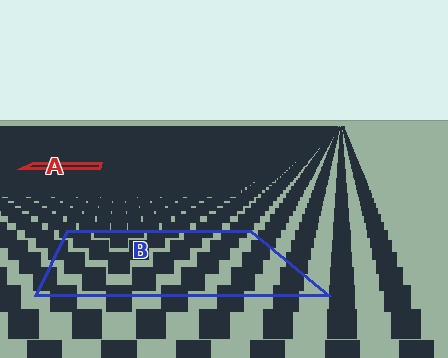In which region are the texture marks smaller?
The texture marks are smaller in region A, because it is farther away.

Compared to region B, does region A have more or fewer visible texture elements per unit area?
Region A has more texture elements per unit area — they are packed more densely because it is farther away.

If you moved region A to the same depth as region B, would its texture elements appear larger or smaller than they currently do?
They would appear larger. At a closer depth, the same texture elements are projected at a bigger on-screen size.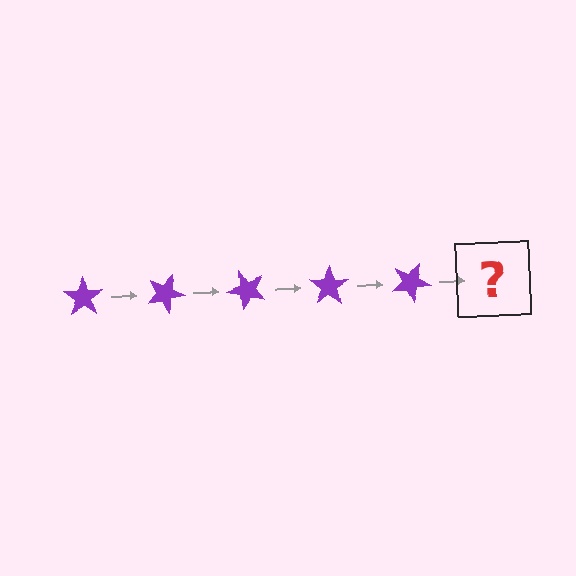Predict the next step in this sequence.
The next step is a purple star rotated 125 degrees.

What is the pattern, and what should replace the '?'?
The pattern is that the star rotates 25 degrees each step. The '?' should be a purple star rotated 125 degrees.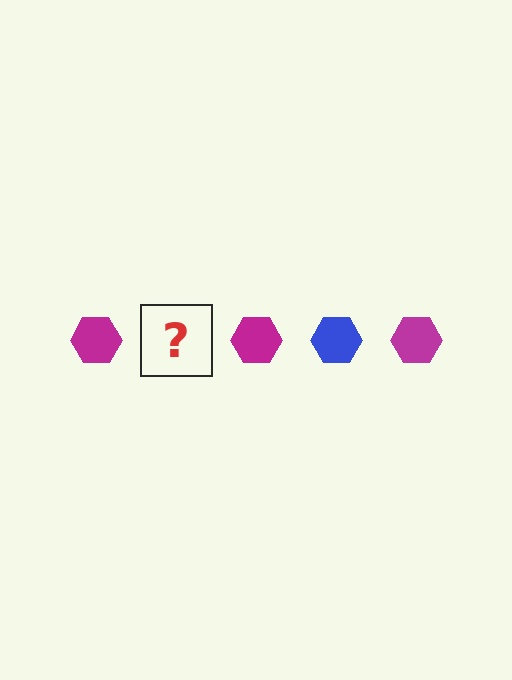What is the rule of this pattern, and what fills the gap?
The rule is that the pattern cycles through magenta, blue hexagons. The gap should be filled with a blue hexagon.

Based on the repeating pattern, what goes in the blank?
The blank should be a blue hexagon.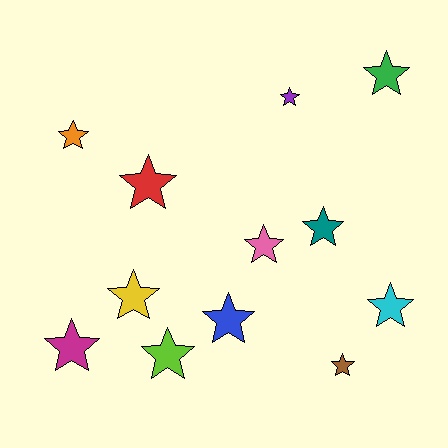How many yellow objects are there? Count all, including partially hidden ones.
There is 1 yellow object.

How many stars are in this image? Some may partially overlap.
There are 12 stars.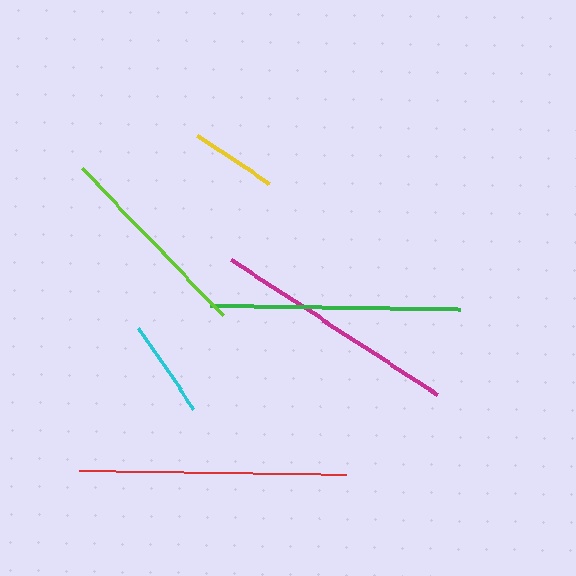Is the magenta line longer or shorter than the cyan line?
The magenta line is longer than the cyan line.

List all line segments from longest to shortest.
From longest to shortest: red, green, magenta, lime, cyan, yellow.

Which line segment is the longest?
The red line is the longest at approximately 267 pixels.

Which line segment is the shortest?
The yellow line is the shortest at approximately 86 pixels.